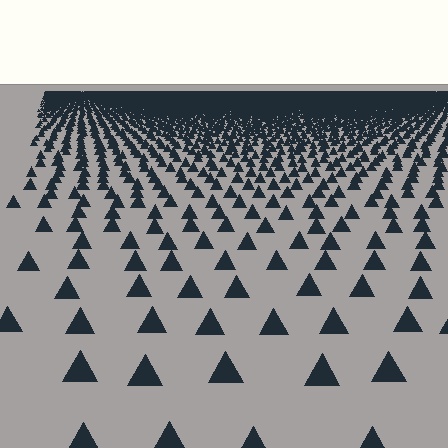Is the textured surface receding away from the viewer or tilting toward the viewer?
The surface is receding away from the viewer. Texture elements get smaller and denser toward the top.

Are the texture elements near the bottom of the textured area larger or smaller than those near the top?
Larger. Near the bottom, elements are closer to the viewer and appear at a bigger on-screen size.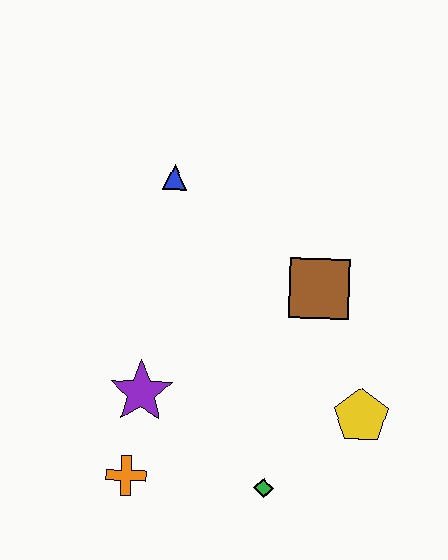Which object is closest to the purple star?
The orange cross is closest to the purple star.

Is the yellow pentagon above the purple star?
No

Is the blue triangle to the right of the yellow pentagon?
No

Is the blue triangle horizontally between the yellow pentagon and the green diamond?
No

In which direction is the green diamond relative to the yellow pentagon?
The green diamond is to the left of the yellow pentagon.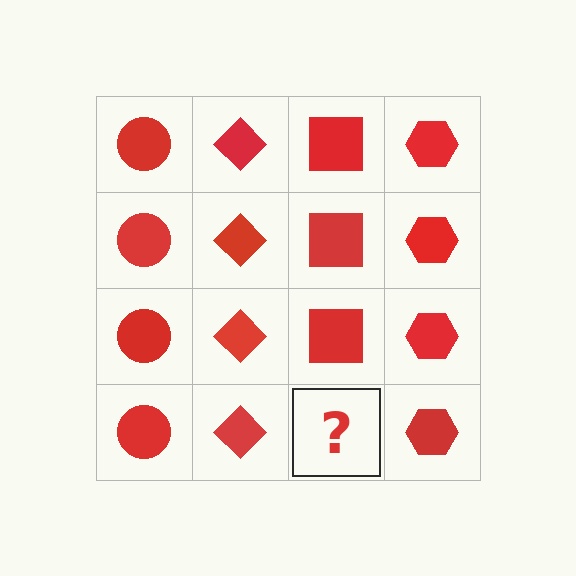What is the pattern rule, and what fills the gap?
The rule is that each column has a consistent shape. The gap should be filled with a red square.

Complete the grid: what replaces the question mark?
The question mark should be replaced with a red square.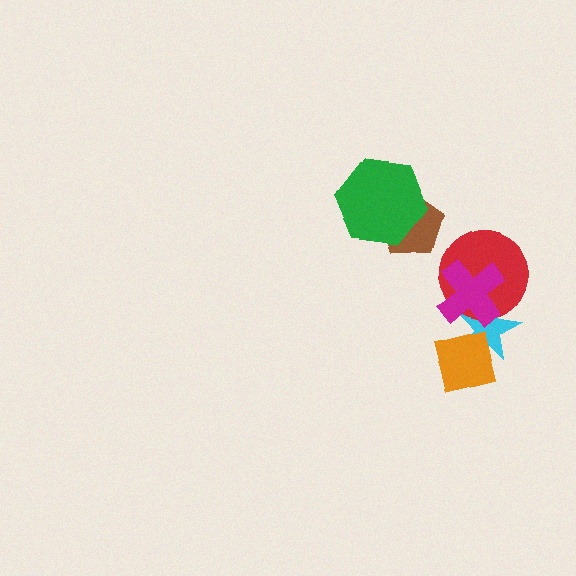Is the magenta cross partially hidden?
No, no other shape covers it.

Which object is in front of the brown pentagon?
The green hexagon is in front of the brown pentagon.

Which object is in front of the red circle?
The magenta cross is in front of the red circle.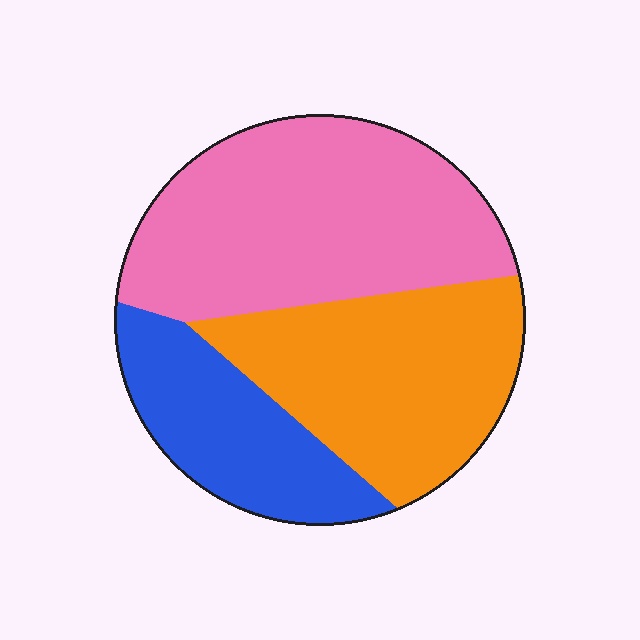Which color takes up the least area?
Blue, at roughly 20%.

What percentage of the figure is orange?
Orange takes up about one third (1/3) of the figure.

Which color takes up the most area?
Pink, at roughly 45%.